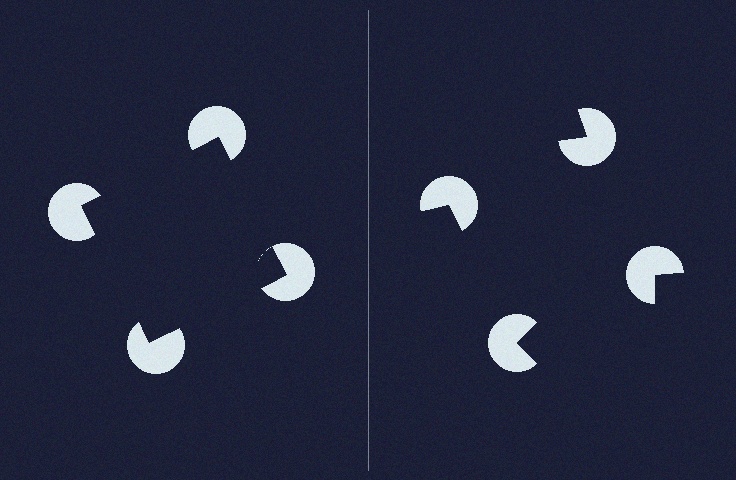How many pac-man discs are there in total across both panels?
8 — 4 on each side.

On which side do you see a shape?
An illusory square appears on the left side. On the right side the wedge cuts are rotated, so no coherent shape forms.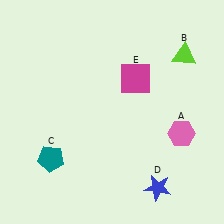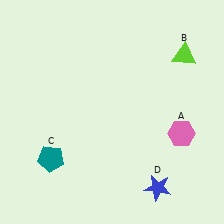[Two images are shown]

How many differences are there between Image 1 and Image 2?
There is 1 difference between the two images.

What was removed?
The magenta square (E) was removed in Image 2.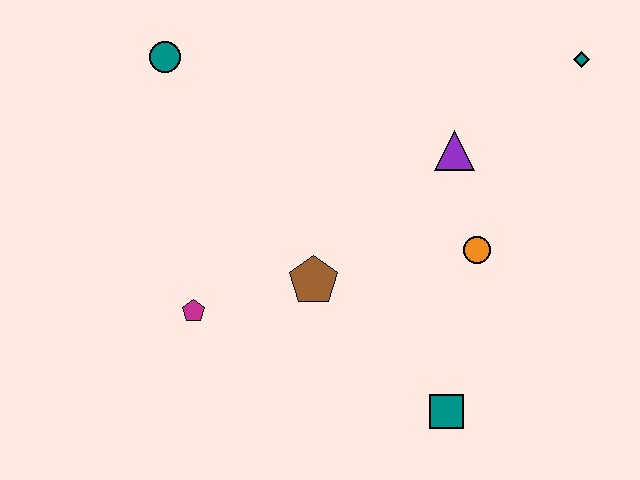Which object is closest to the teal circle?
The magenta pentagon is closest to the teal circle.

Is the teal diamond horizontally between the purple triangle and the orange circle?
No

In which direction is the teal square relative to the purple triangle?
The teal square is below the purple triangle.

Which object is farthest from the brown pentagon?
The teal diamond is farthest from the brown pentagon.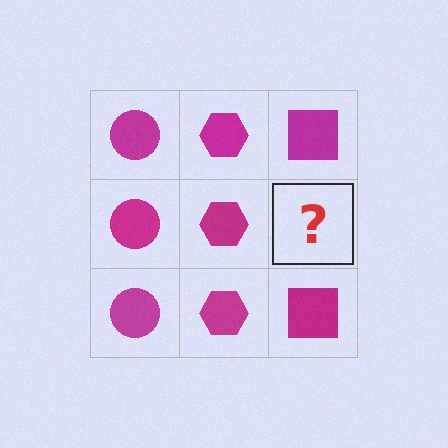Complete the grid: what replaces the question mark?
The question mark should be replaced with a magenta square.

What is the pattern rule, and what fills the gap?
The rule is that each column has a consistent shape. The gap should be filled with a magenta square.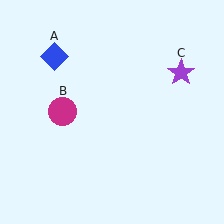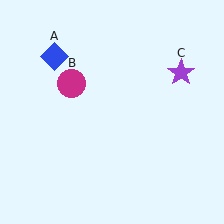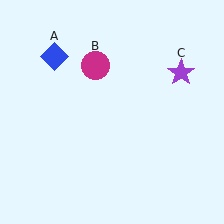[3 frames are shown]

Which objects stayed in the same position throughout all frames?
Blue diamond (object A) and purple star (object C) remained stationary.